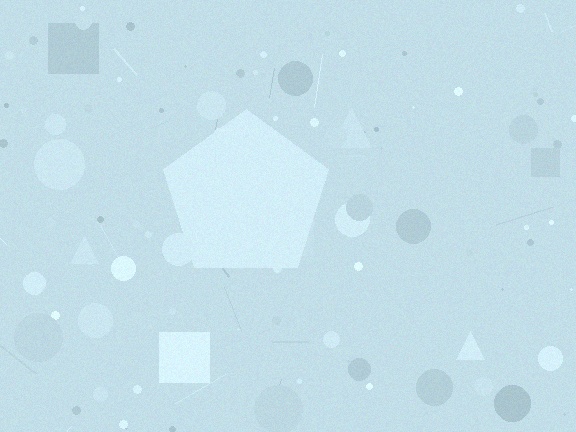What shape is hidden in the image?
A pentagon is hidden in the image.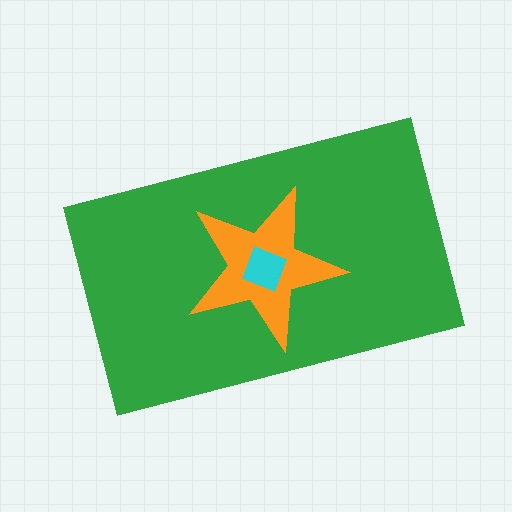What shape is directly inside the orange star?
The cyan diamond.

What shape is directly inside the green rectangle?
The orange star.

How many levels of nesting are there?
3.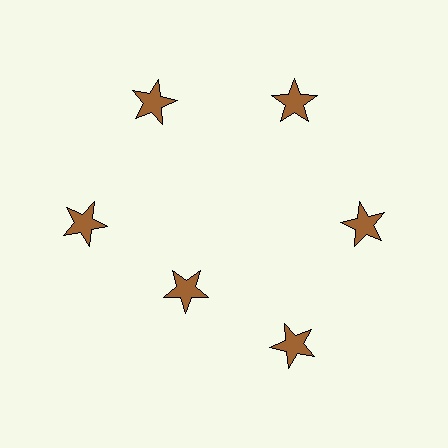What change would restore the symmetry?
The symmetry would be restored by moving it outward, back onto the ring so that all 6 stars sit at equal angles and equal distance from the center.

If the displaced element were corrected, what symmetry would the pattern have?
It would have 6-fold rotational symmetry — the pattern would map onto itself every 60 degrees.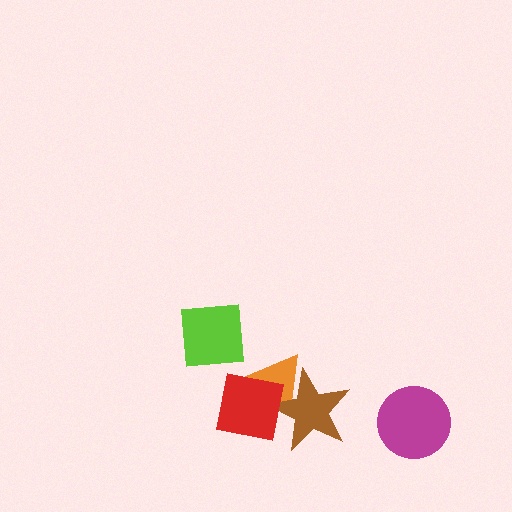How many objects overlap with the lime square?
0 objects overlap with the lime square.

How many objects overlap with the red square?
2 objects overlap with the red square.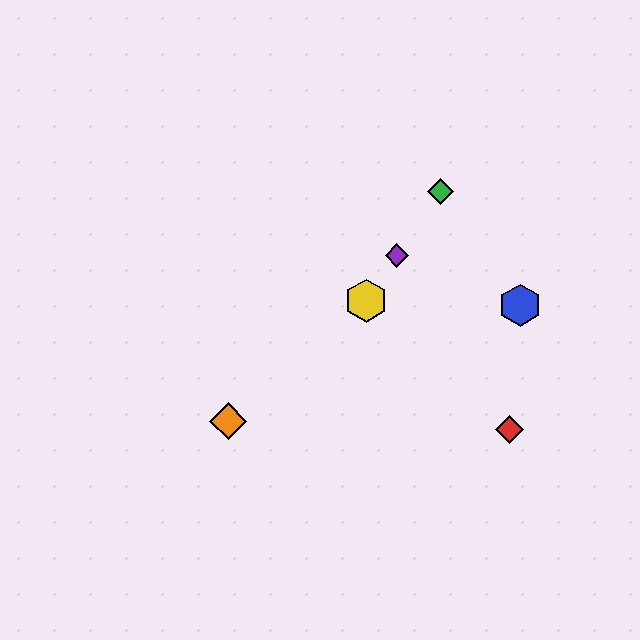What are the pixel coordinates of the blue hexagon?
The blue hexagon is at (520, 305).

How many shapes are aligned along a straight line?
3 shapes (the green diamond, the yellow hexagon, the purple diamond) are aligned along a straight line.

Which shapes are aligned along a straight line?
The green diamond, the yellow hexagon, the purple diamond are aligned along a straight line.